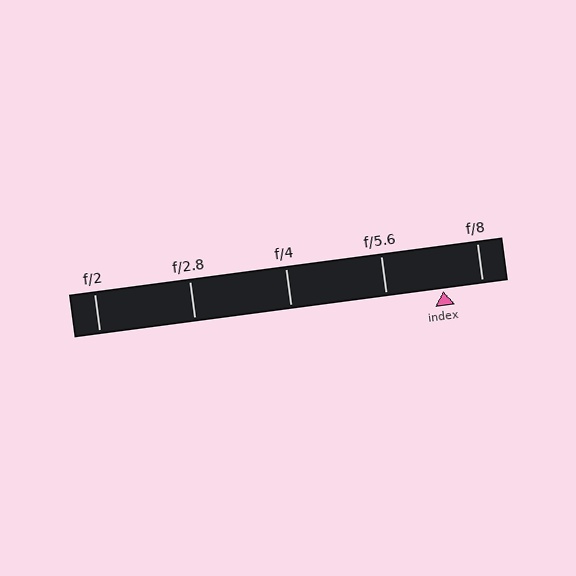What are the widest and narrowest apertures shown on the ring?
The widest aperture shown is f/2 and the narrowest is f/8.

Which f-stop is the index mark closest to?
The index mark is closest to f/8.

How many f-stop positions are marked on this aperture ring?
There are 5 f-stop positions marked.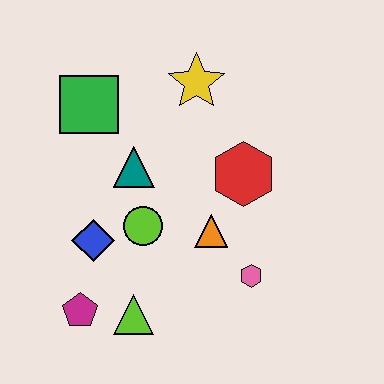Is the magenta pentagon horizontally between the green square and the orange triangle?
No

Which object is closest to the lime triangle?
The magenta pentagon is closest to the lime triangle.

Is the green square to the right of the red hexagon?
No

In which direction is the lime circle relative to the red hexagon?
The lime circle is to the left of the red hexagon.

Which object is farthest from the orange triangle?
The green square is farthest from the orange triangle.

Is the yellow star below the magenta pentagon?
No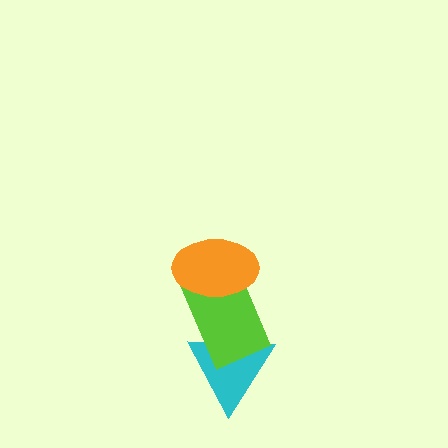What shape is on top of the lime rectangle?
The orange ellipse is on top of the lime rectangle.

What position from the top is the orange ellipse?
The orange ellipse is 1st from the top.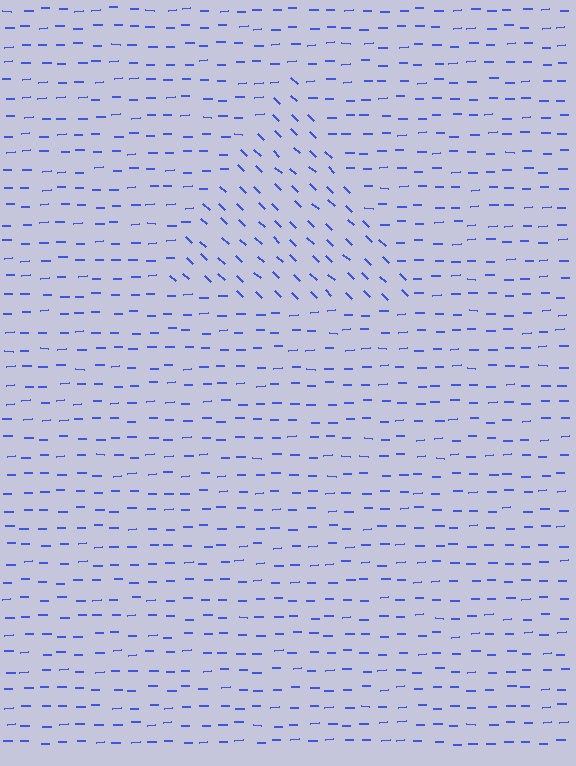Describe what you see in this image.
The image is filled with small blue line segments. A triangle region in the image has lines oriented differently from the surrounding lines, creating a visible texture boundary.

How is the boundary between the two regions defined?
The boundary is defined purely by a change in line orientation (approximately 45 degrees difference). All lines are the same color and thickness.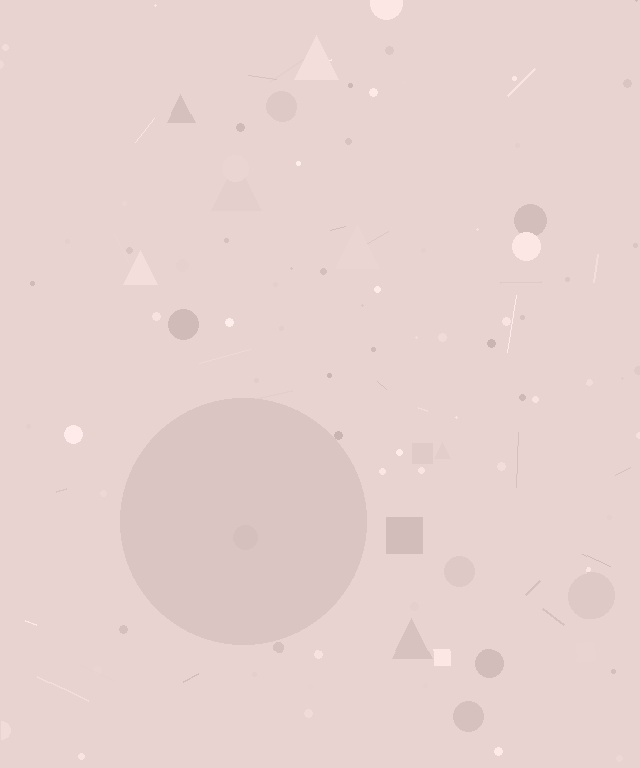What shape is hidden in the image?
A circle is hidden in the image.